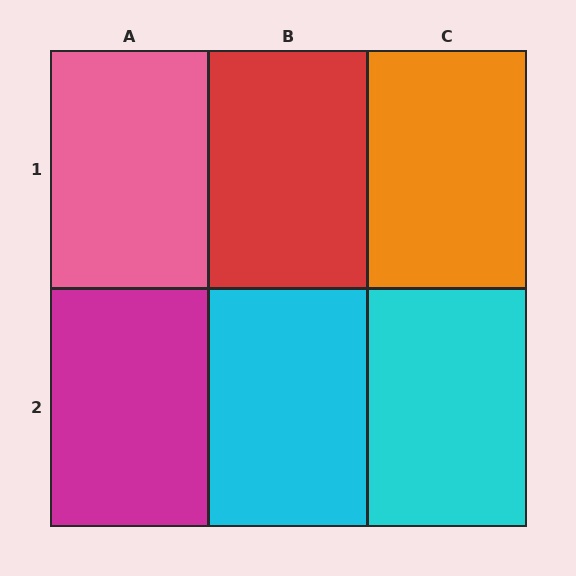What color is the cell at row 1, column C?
Orange.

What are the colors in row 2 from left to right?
Magenta, cyan, cyan.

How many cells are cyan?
2 cells are cyan.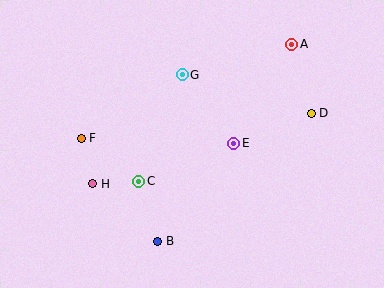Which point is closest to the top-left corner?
Point F is closest to the top-left corner.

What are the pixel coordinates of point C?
Point C is at (139, 181).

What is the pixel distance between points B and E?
The distance between B and E is 124 pixels.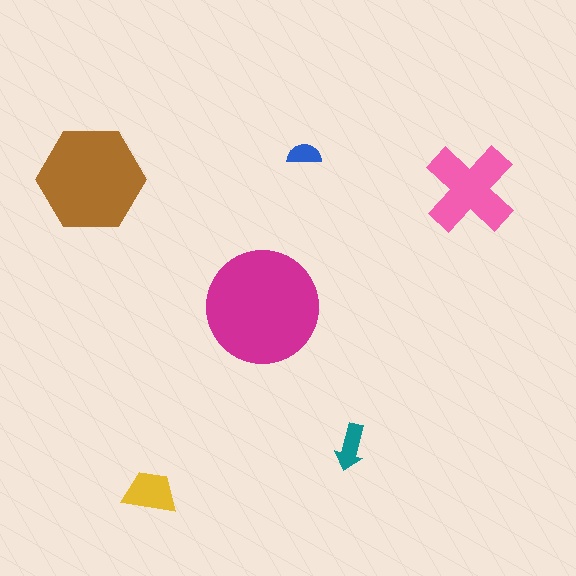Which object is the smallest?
The blue semicircle.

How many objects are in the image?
There are 6 objects in the image.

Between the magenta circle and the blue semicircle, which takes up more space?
The magenta circle.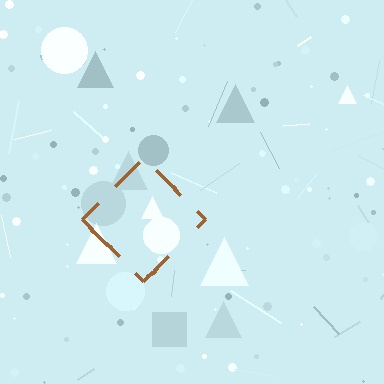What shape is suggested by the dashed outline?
The dashed outline suggests a diamond.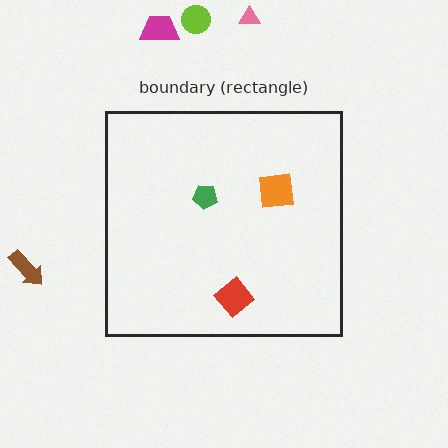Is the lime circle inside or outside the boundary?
Outside.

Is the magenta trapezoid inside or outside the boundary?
Outside.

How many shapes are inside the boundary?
3 inside, 4 outside.